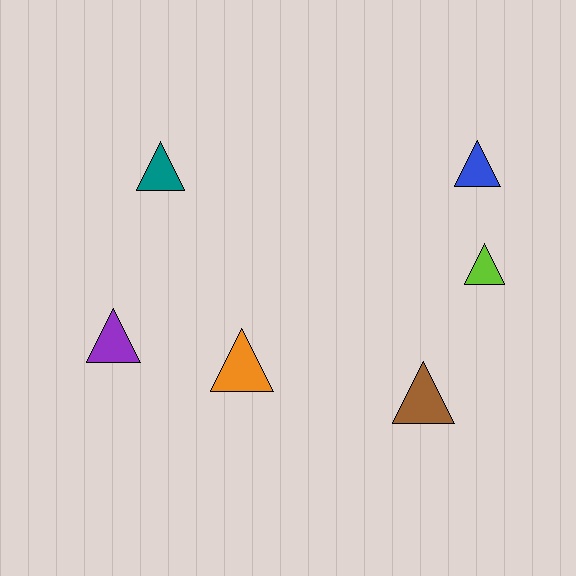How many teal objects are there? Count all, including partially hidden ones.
There is 1 teal object.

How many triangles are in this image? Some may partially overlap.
There are 6 triangles.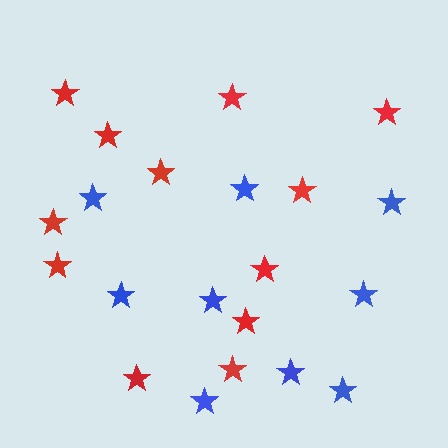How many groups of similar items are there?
There are 2 groups: one group of red stars (12) and one group of blue stars (9).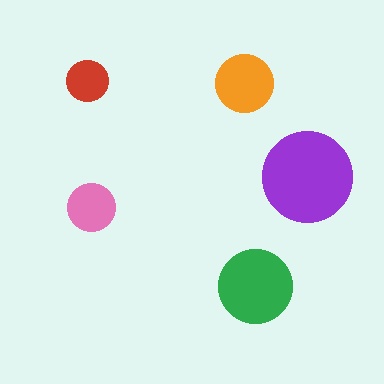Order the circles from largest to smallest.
the purple one, the green one, the orange one, the pink one, the red one.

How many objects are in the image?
There are 5 objects in the image.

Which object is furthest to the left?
The red circle is leftmost.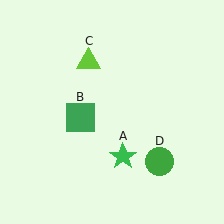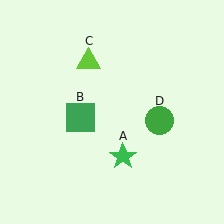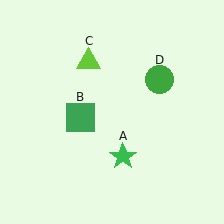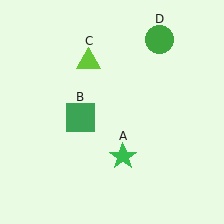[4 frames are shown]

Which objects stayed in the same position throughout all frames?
Green star (object A) and green square (object B) and lime triangle (object C) remained stationary.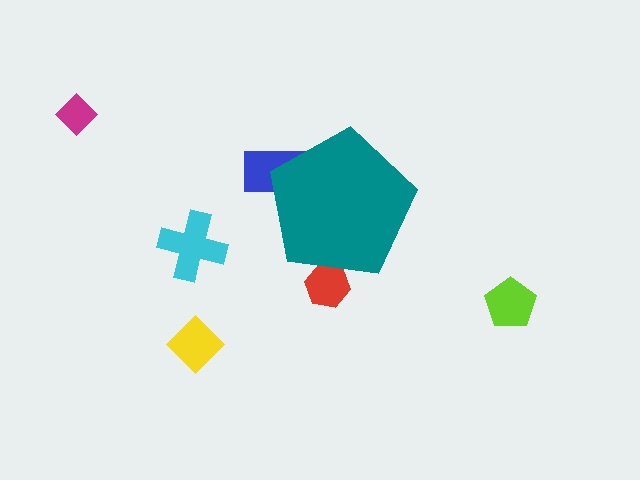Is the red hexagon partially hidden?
Yes, the red hexagon is partially hidden behind the teal pentagon.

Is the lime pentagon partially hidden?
No, the lime pentagon is fully visible.